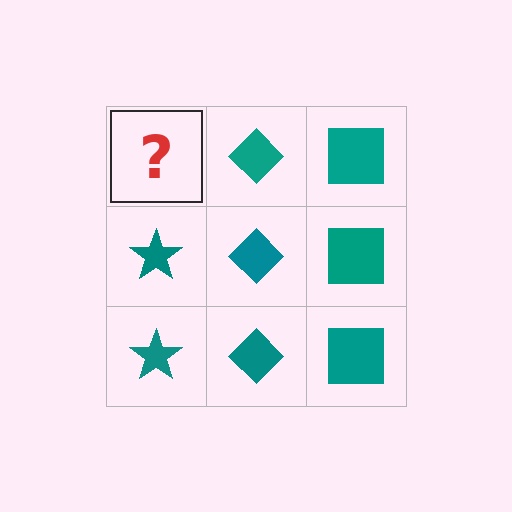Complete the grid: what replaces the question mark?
The question mark should be replaced with a teal star.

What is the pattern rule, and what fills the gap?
The rule is that each column has a consistent shape. The gap should be filled with a teal star.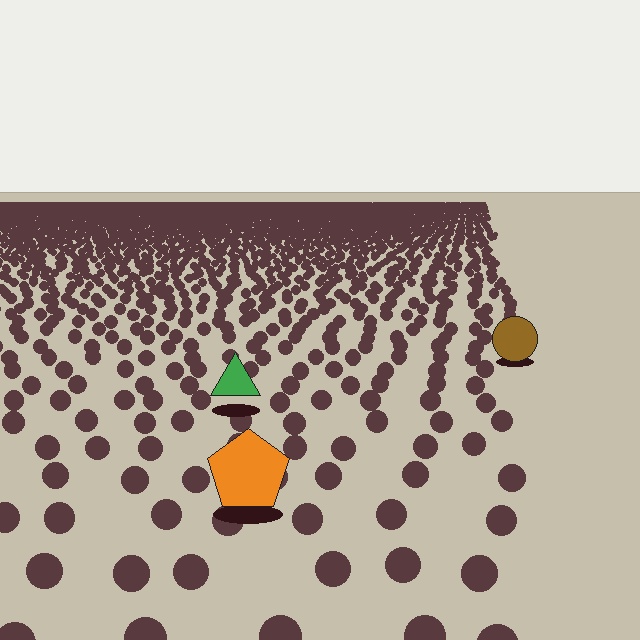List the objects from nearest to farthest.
From nearest to farthest: the orange pentagon, the green triangle, the brown circle.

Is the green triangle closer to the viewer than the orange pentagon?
No. The orange pentagon is closer — you can tell from the texture gradient: the ground texture is coarser near it.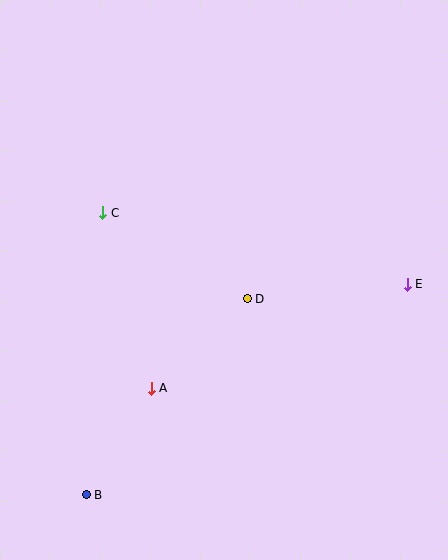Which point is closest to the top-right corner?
Point E is closest to the top-right corner.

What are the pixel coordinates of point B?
Point B is at (86, 495).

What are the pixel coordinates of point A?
Point A is at (151, 388).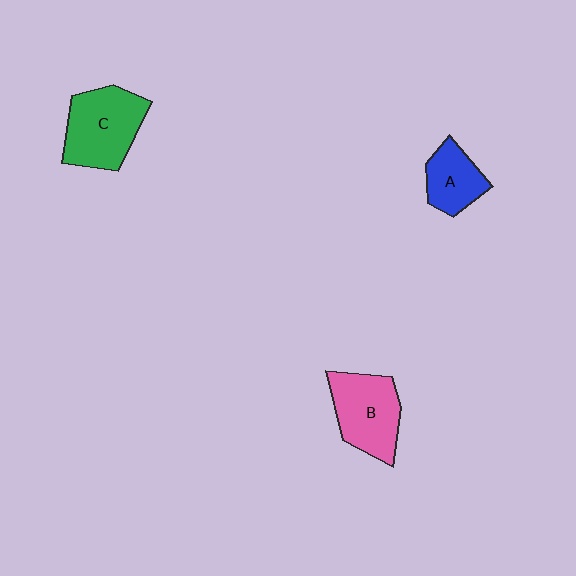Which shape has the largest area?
Shape C (green).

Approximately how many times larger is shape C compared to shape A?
Approximately 1.7 times.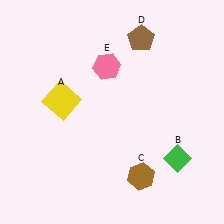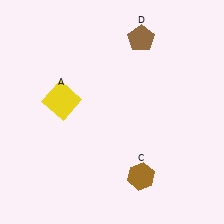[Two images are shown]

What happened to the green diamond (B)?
The green diamond (B) was removed in Image 2. It was in the bottom-right area of Image 1.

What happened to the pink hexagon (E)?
The pink hexagon (E) was removed in Image 2. It was in the top-left area of Image 1.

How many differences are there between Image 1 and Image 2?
There are 2 differences between the two images.